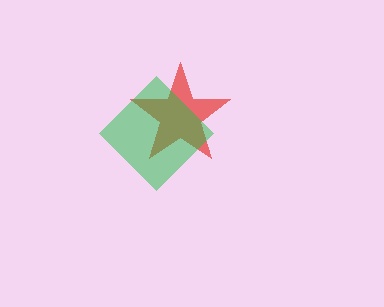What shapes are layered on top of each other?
The layered shapes are: a red star, a green diamond.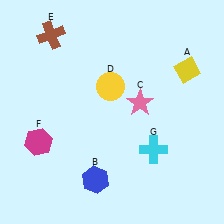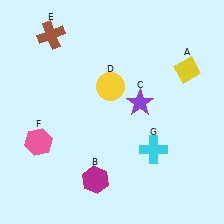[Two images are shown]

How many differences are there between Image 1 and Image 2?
There are 3 differences between the two images.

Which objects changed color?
B changed from blue to magenta. C changed from pink to purple. F changed from magenta to pink.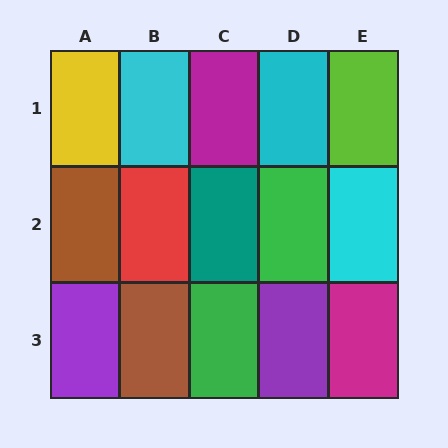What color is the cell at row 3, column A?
Purple.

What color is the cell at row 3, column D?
Purple.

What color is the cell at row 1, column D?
Cyan.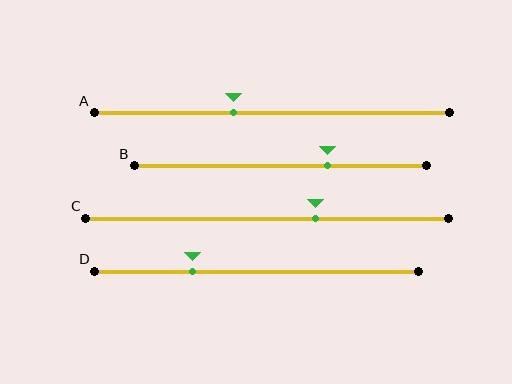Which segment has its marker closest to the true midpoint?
Segment A has its marker closest to the true midpoint.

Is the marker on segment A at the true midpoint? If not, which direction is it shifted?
No, the marker on segment A is shifted to the left by about 11% of the segment length.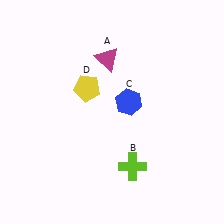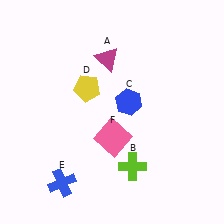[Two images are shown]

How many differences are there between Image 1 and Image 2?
There are 2 differences between the two images.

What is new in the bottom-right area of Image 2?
A pink square (F) was added in the bottom-right area of Image 2.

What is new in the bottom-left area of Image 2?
A blue cross (E) was added in the bottom-left area of Image 2.